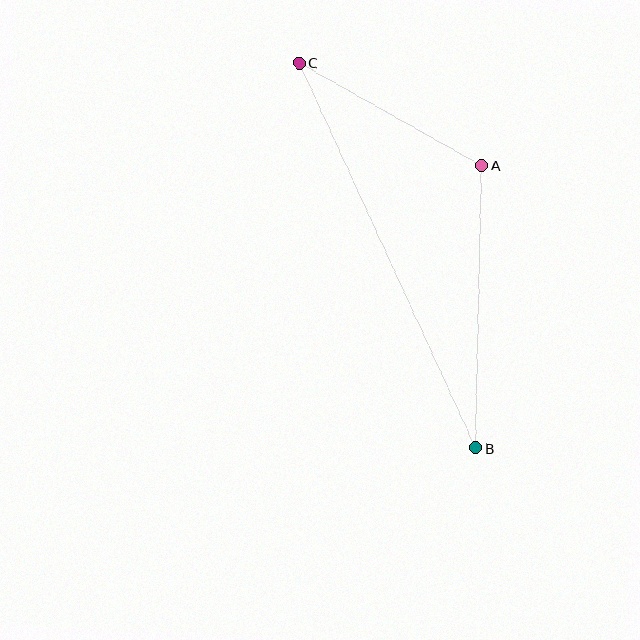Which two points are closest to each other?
Points A and C are closest to each other.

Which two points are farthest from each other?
Points B and C are farthest from each other.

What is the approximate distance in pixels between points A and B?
The distance between A and B is approximately 283 pixels.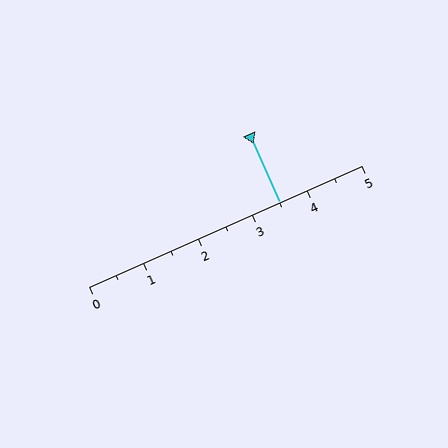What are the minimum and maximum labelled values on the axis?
The axis runs from 0 to 5.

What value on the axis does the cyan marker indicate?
The marker indicates approximately 3.5.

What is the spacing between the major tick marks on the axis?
The major ticks are spaced 1 apart.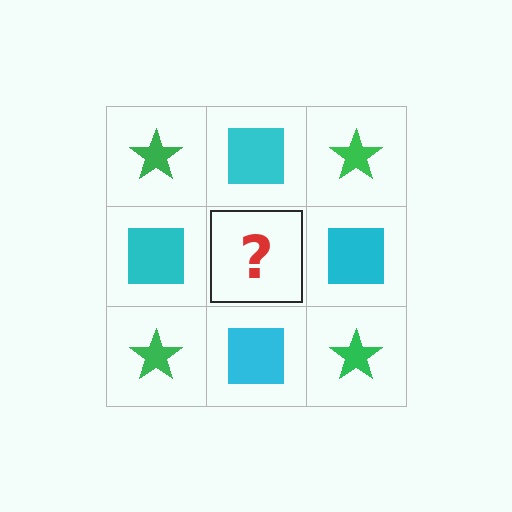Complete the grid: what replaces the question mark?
The question mark should be replaced with a green star.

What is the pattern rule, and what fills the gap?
The rule is that it alternates green star and cyan square in a checkerboard pattern. The gap should be filled with a green star.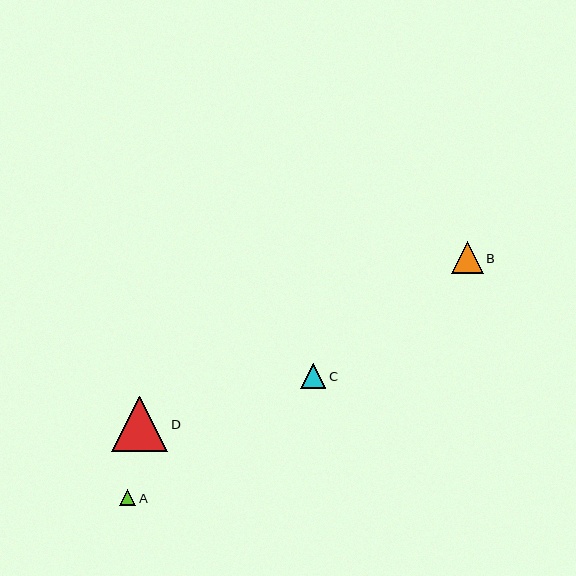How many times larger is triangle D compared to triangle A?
Triangle D is approximately 3.4 times the size of triangle A.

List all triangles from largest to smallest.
From largest to smallest: D, B, C, A.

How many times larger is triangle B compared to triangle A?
Triangle B is approximately 1.9 times the size of triangle A.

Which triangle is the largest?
Triangle D is the largest with a size of approximately 56 pixels.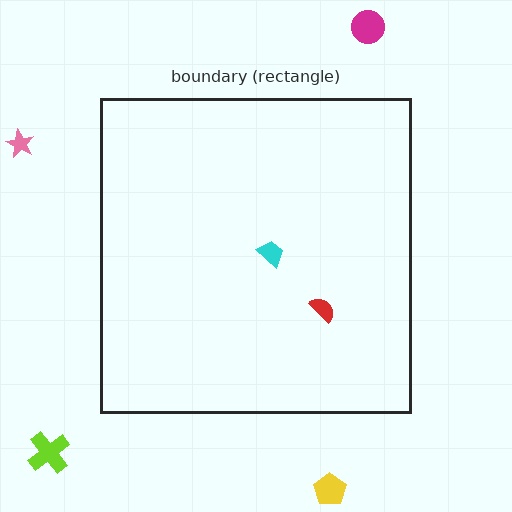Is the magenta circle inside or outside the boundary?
Outside.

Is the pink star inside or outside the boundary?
Outside.